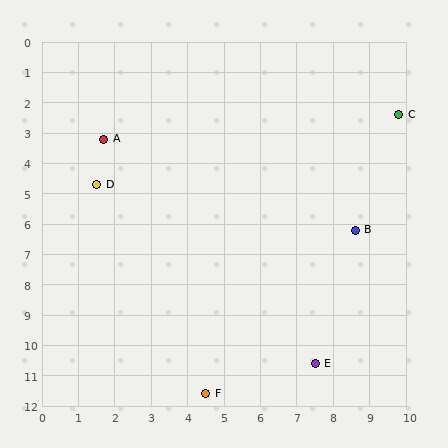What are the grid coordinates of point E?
Point E is at approximately (7.5, 10.6).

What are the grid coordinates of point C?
Point C is at approximately (9.8, 2.4).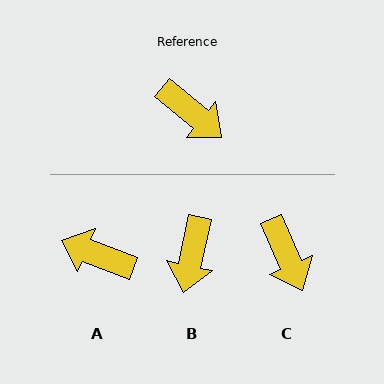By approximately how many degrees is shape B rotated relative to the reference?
Approximately 63 degrees clockwise.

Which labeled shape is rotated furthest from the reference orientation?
A, about 162 degrees away.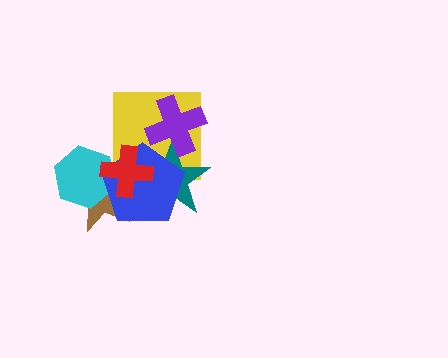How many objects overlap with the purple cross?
2 objects overlap with the purple cross.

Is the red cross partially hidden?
No, no other shape covers it.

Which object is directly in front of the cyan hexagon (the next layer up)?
The blue pentagon is directly in front of the cyan hexagon.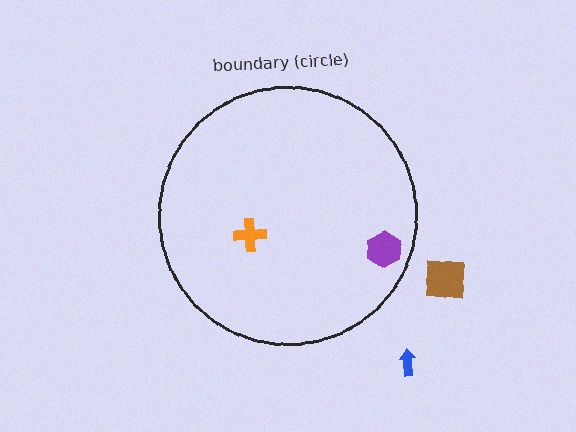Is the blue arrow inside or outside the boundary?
Outside.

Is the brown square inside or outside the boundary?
Outside.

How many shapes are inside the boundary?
2 inside, 2 outside.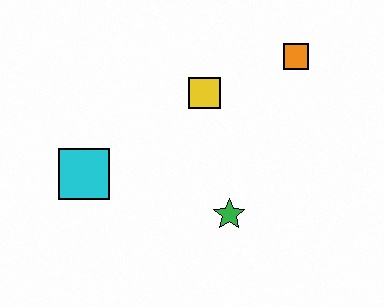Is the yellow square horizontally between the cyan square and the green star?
Yes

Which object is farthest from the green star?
The orange square is farthest from the green star.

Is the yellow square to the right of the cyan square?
Yes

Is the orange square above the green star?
Yes